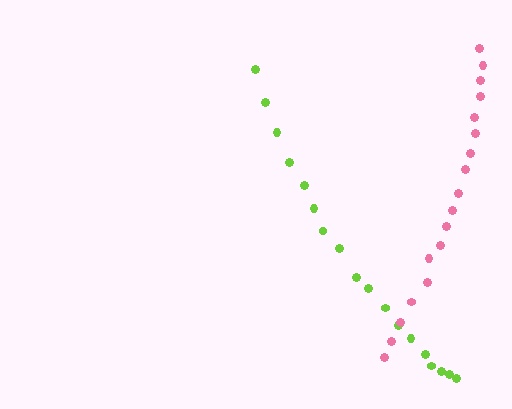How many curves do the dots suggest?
There are 2 distinct paths.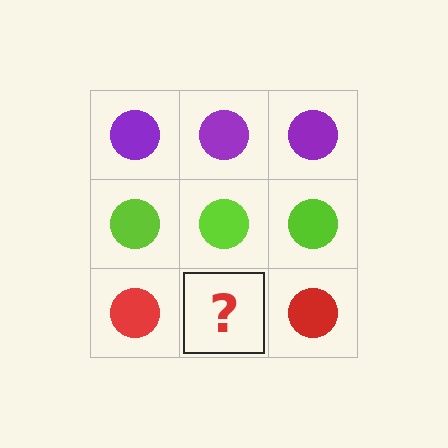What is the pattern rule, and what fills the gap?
The rule is that each row has a consistent color. The gap should be filled with a red circle.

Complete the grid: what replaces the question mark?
The question mark should be replaced with a red circle.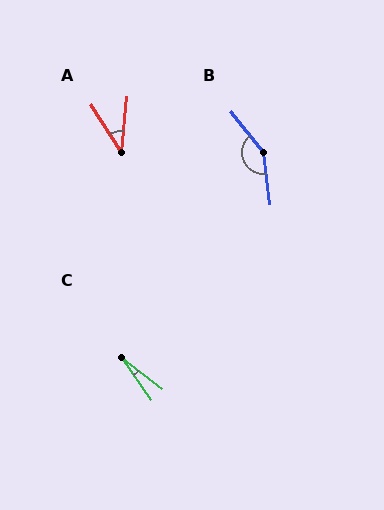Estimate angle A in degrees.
Approximately 38 degrees.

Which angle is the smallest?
C, at approximately 17 degrees.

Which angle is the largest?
B, at approximately 149 degrees.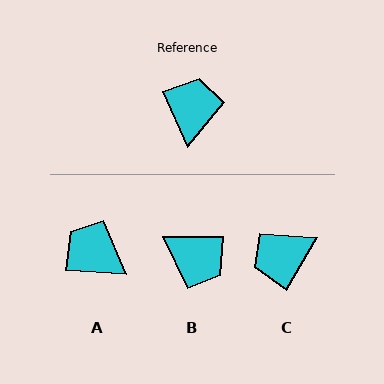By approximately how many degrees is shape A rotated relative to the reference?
Approximately 62 degrees counter-clockwise.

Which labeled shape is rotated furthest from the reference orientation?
C, about 125 degrees away.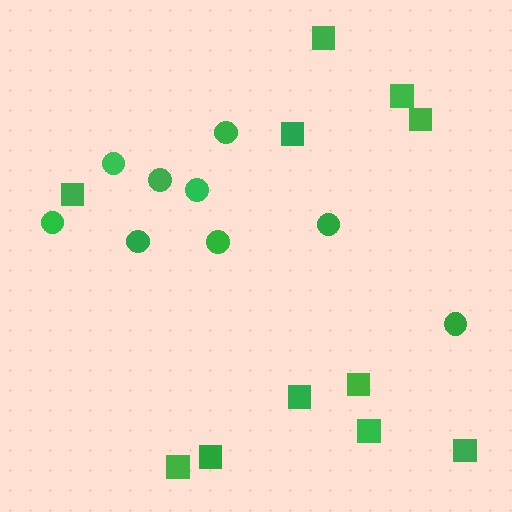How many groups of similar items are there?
There are 2 groups: one group of circles (9) and one group of squares (11).